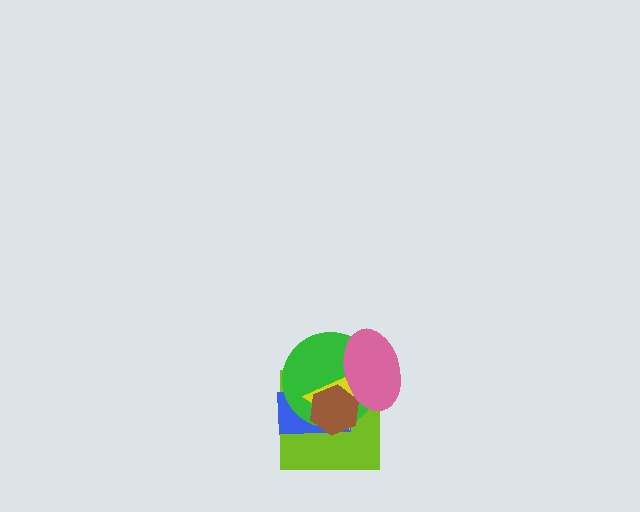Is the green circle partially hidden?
Yes, it is partially covered by another shape.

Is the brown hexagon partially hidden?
Yes, it is partially covered by another shape.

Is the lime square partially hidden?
Yes, it is partially covered by another shape.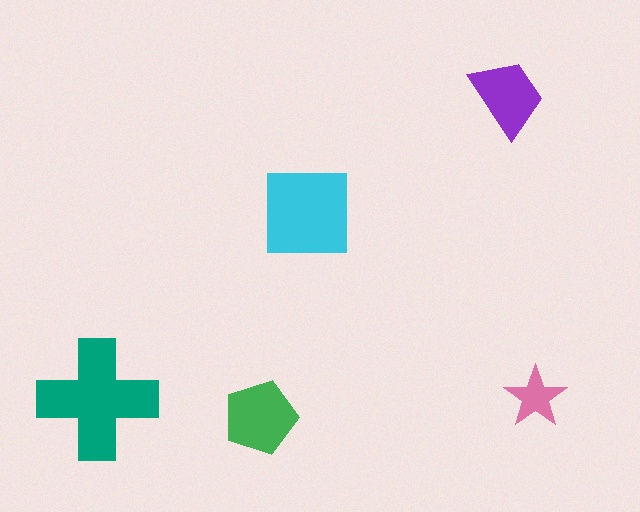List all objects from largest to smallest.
The teal cross, the cyan square, the green pentagon, the purple trapezoid, the pink star.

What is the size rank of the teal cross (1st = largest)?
1st.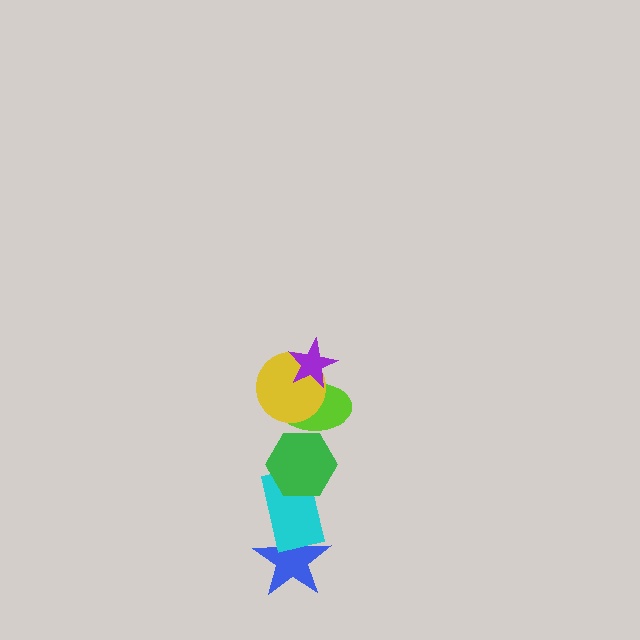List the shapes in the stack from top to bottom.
From top to bottom: the purple star, the yellow circle, the lime ellipse, the green hexagon, the cyan rectangle, the blue star.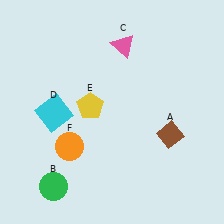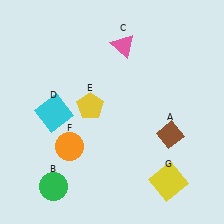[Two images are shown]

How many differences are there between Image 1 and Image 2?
There is 1 difference between the two images.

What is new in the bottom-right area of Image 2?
A yellow square (G) was added in the bottom-right area of Image 2.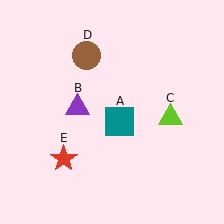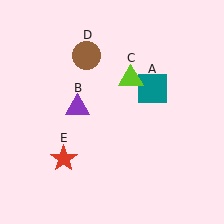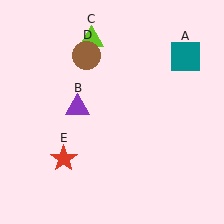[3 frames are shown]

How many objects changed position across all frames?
2 objects changed position: teal square (object A), lime triangle (object C).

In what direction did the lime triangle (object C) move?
The lime triangle (object C) moved up and to the left.